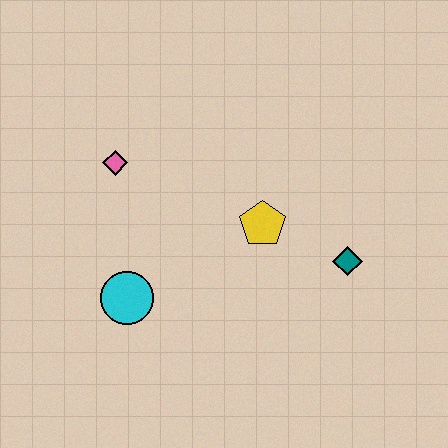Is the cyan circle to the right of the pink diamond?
Yes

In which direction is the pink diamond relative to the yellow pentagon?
The pink diamond is to the left of the yellow pentagon.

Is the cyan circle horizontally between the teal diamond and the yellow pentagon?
No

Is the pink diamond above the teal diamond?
Yes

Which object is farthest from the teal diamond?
The pink diamond is farthest from the teal diamond.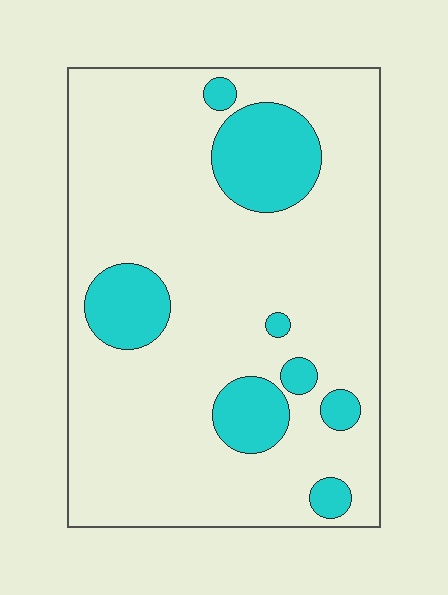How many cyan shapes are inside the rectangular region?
8.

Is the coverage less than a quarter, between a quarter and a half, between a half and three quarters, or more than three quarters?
Less than a quarter.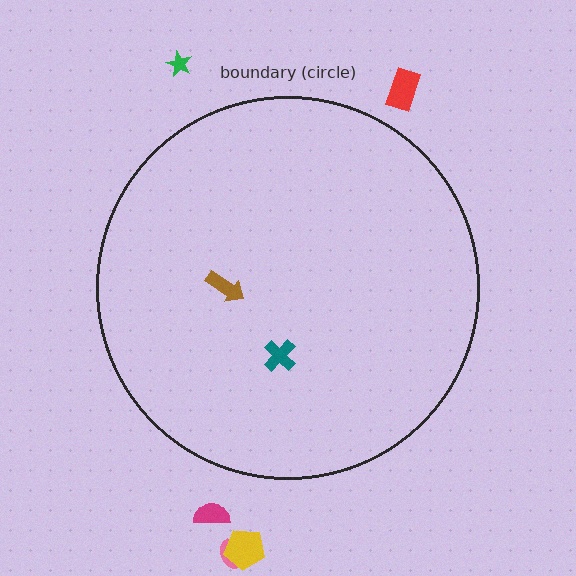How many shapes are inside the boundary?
2 inside, 5 outside.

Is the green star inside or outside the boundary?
Outside.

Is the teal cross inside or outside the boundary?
Inside.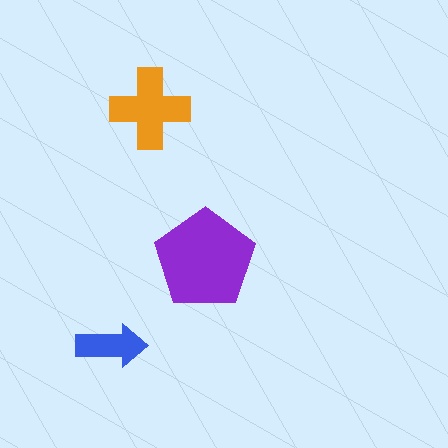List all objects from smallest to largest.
The blue arrow, the orange cross, the purple pentagon.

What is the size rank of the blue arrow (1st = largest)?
3rd.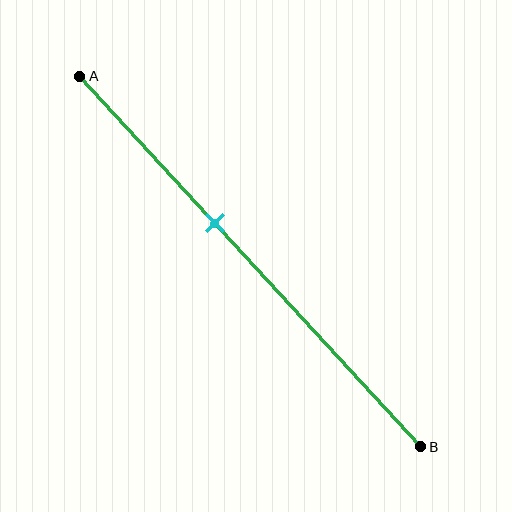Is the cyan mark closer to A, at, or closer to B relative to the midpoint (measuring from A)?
The cyan mark is closer to point A than the midpoint of segment AB.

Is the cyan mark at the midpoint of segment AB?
No, the mark is at about 40% from A, not at the 50% midpoint.